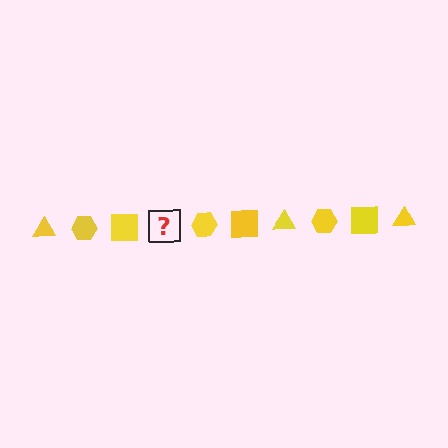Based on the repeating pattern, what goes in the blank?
The blank should be a yellow triangle.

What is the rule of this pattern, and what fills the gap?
The rule is that the pattern cycles through triangle, hexagon, square shapes in yellow. The gap should be filled with a yellow triangle.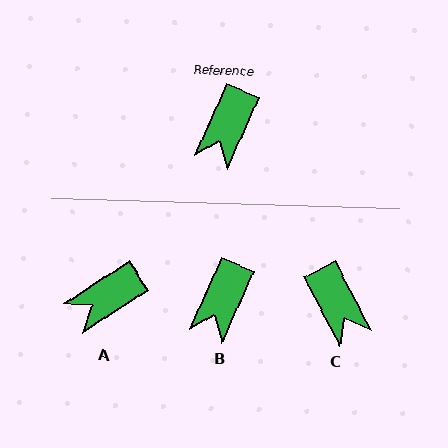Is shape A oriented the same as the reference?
No, it is off by about 33 degrees.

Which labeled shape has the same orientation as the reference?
B.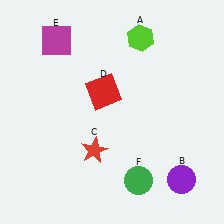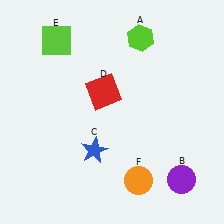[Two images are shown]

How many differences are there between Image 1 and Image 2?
There are 3 differences between the two images.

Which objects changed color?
C changed from red to blue. E changed from magenta to lime. F changed from green to orange.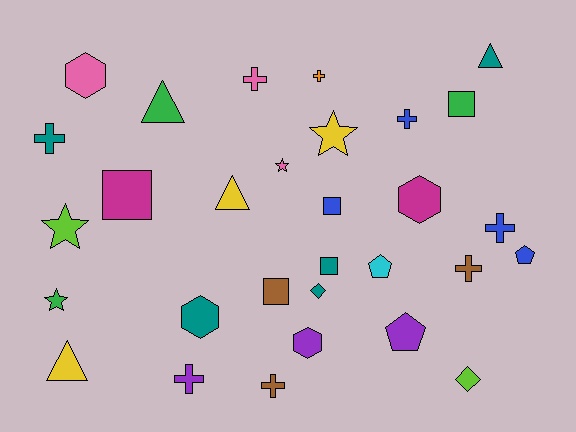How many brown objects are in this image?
There are 3 brown objects.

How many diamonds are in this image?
There are 2 diamonds.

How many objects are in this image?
There are 30 objects.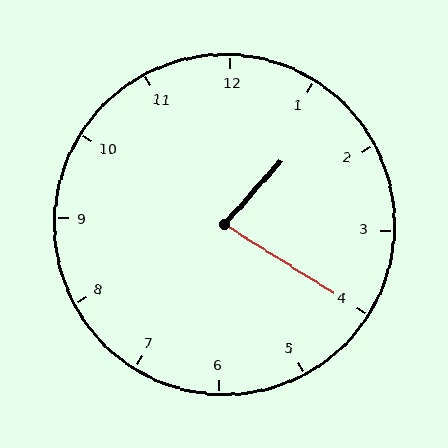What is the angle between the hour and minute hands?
Approximately 80 degrees.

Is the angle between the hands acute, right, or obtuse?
It is acute.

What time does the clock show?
1:20.